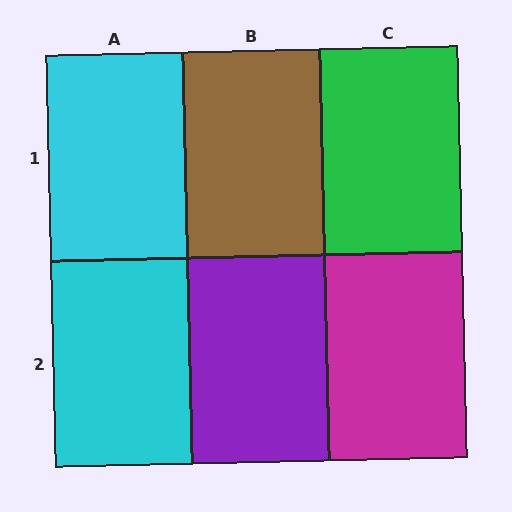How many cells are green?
1 cell is green.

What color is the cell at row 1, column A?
Cyan.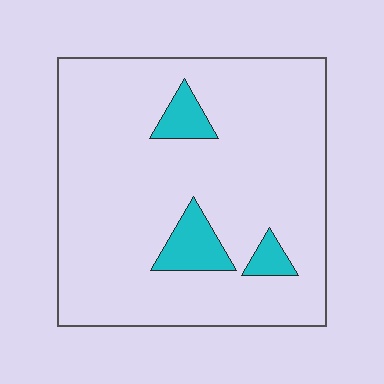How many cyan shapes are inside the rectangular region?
3.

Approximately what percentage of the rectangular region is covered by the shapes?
Approximately 10%.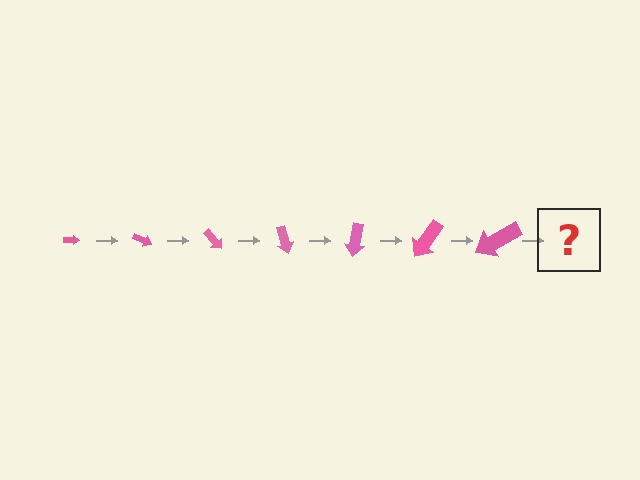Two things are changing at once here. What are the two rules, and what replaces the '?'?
The two rules are that the arrow grows larger each step and it rotates 25 degrees each step. The '?' should be an arrow, larger than the previous one and rotated 175 degrees from the start.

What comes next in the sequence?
The next element should be an arrow, larger than the previous one and rotated 175 degrees from the start.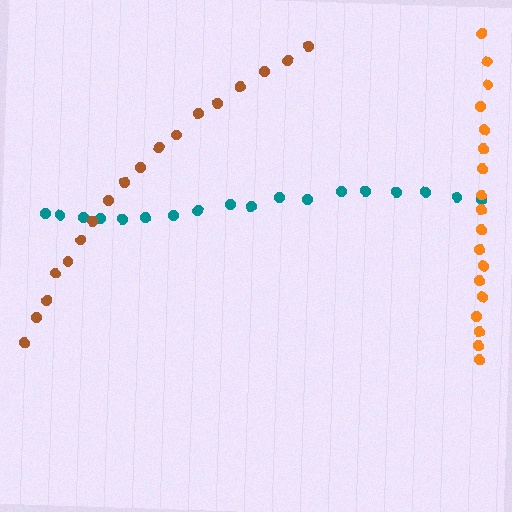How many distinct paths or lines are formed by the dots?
There are 3 distinct paths.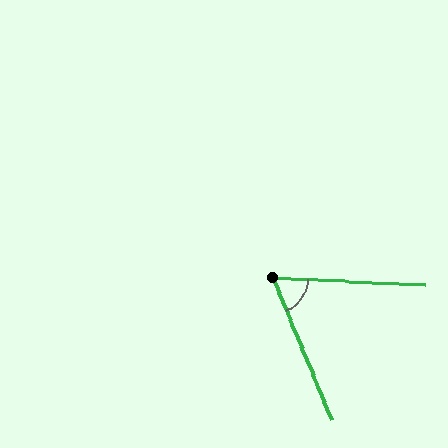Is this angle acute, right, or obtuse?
It is acute.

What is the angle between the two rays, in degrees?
Approximately 65 degrees.